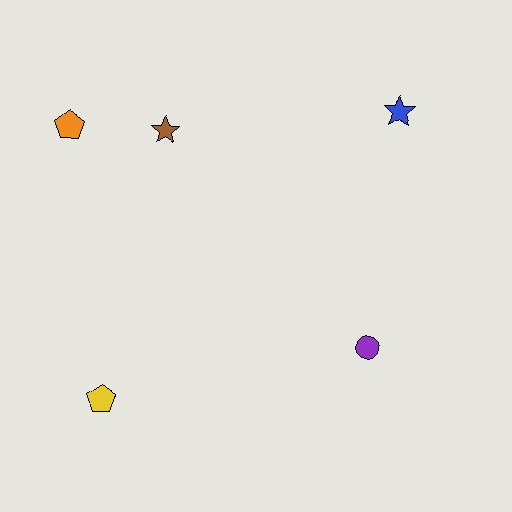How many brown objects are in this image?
There is 1 brown object.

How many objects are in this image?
There are 5 objects.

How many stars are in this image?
There are 2 stars.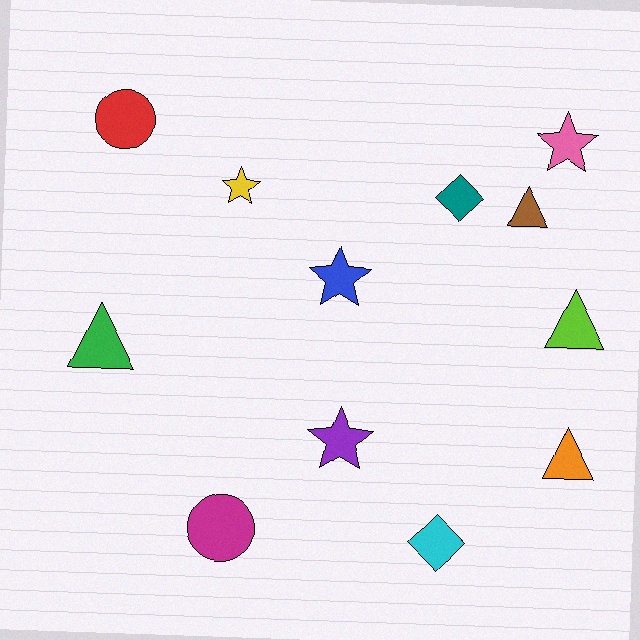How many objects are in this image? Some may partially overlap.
There are 12 objects.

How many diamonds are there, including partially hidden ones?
There are 2 diamonds.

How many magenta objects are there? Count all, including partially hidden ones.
There is 1 magenta object.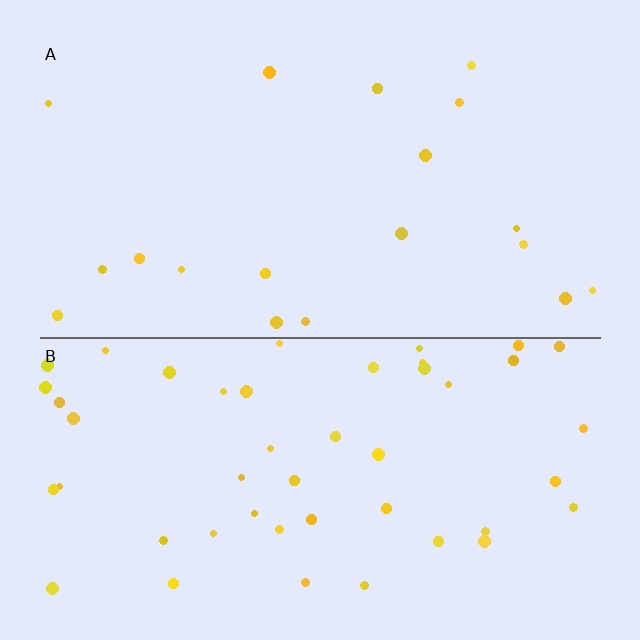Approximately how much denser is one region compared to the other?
Approximately 2.5× — region B over region A.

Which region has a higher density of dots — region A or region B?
B (the bottom).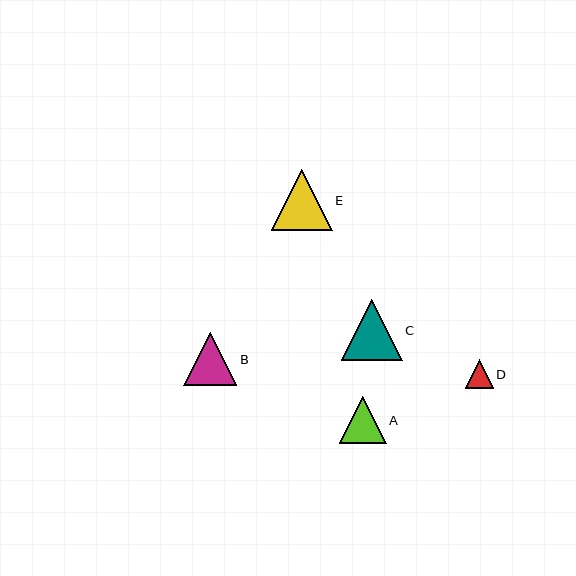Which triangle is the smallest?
Triangle D is the smallest with a size of approximately 28 pixels.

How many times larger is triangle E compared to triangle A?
Triangle E is approximately 1.3 times the size of triangle A.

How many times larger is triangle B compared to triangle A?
Triangle B is approximately 1.1 times the size of triangle A.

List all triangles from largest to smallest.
From largest to smallest: E, C, B, A, D.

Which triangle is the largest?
Triangle E is the largest with a size of approximately 61 pixels.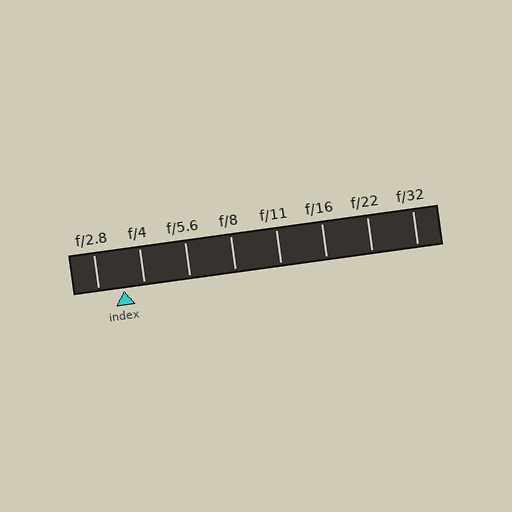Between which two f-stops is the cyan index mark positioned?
The index mark is between f/2.8 and f/4.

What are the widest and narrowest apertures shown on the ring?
The widest aperture shown is f/2.8 and the narrowest is f/32.